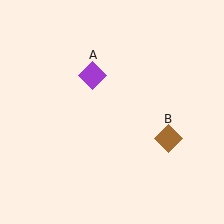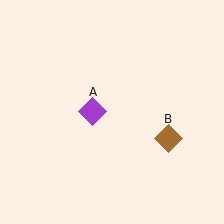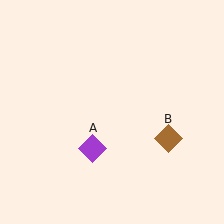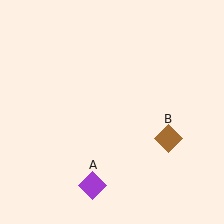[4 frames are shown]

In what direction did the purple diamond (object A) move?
The purple diamond (object A) moved down.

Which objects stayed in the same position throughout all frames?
Brown diamond (object B) remained stationary.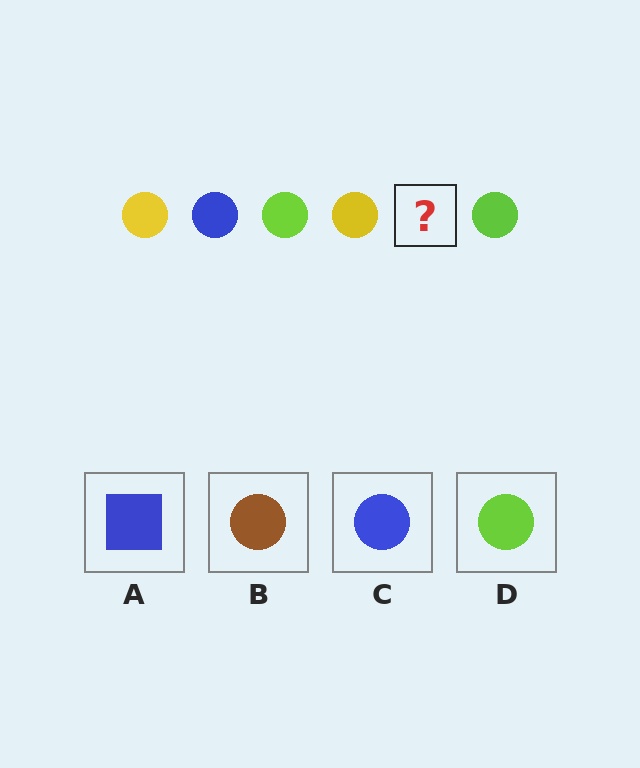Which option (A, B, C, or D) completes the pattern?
C.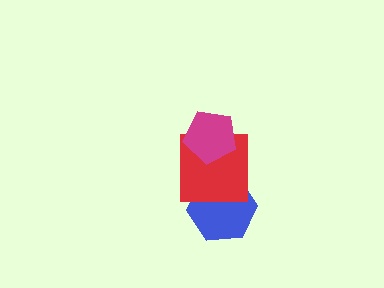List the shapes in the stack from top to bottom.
From top to bottom: the magenta pentagon, the red square, the blue hexagon.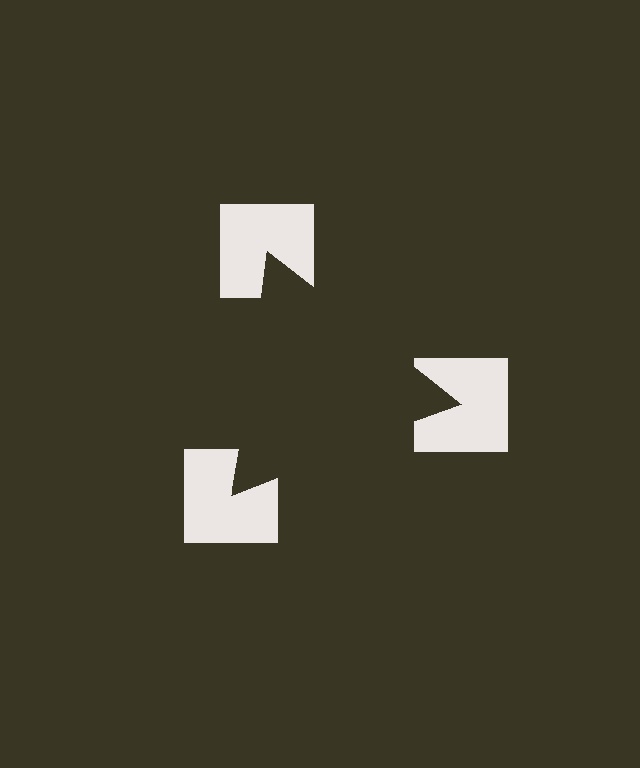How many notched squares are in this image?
There are 3 — one at each vertex of the illusory triangle.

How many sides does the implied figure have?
3 sides.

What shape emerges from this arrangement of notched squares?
An illusory triangle — its edges are inferred from the aligned wedge cuts in the notched squares, not physically drawn.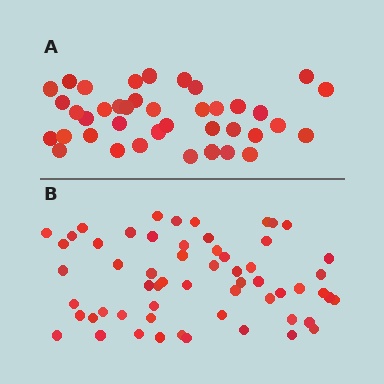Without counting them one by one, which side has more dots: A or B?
Region B (the bottom region) has more dots.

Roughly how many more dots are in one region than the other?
Region B has approximately 20 more dots than region A.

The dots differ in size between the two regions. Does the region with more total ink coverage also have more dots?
No. Region A has more total ink coverage because its dots are larger, but region B actually contains more individual dots. Total area can be misleading — the number of items is what matters here.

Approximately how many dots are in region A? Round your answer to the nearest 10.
About 40 dots. (The exact count is 39, which rounds to 40.)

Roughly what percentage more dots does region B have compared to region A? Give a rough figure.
About 50% more.